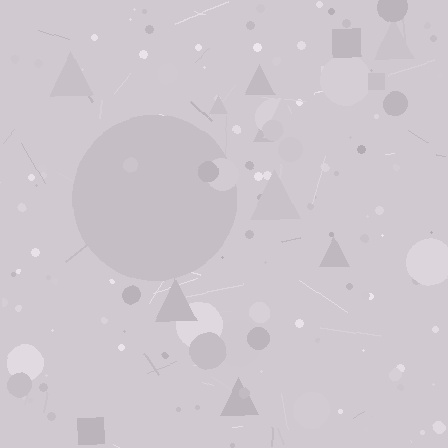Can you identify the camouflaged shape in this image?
The camouflaged shape is a circle.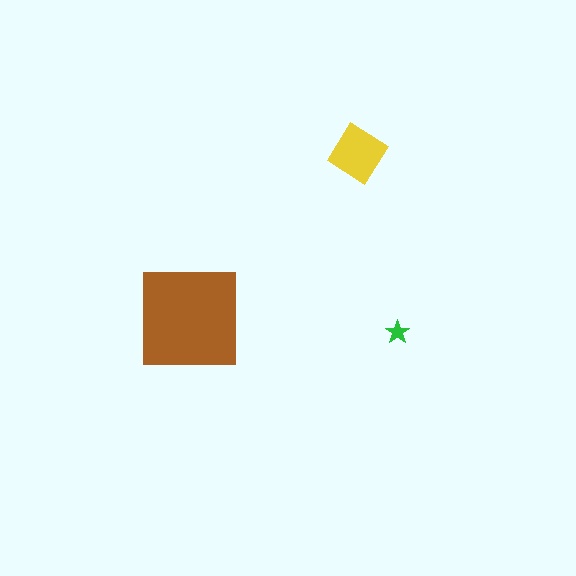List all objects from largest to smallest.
The brown square, the yellow diamond, the green star.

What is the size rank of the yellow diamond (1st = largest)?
2nd.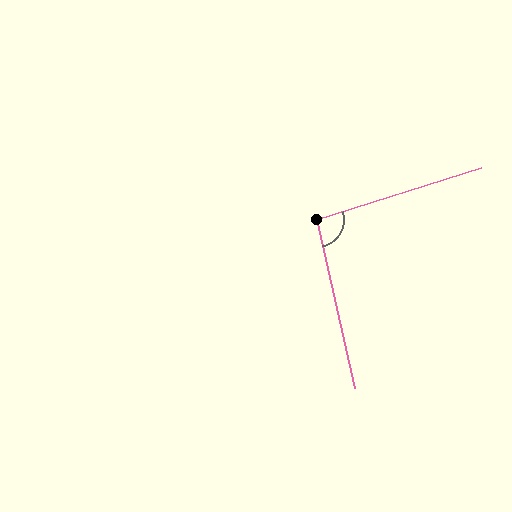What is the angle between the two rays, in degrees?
Approximately 95 degrees.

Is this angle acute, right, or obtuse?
It is obtuse.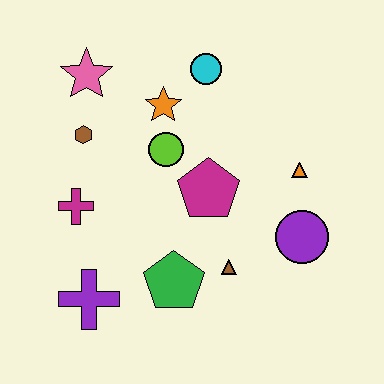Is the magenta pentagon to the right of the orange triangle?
No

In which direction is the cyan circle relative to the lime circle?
The cyan circle is above the lime circle.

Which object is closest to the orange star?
The lime circle is closest to the orange star.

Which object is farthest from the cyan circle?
The purple cross is farthest from the cyan circle.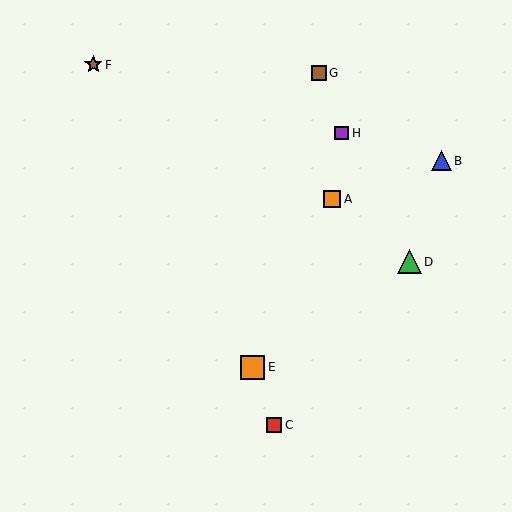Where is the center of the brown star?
The center of the brown star is at (93, 65).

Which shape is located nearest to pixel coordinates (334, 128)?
The purple square (labeled H) at (342, 133) is nearest to that location.